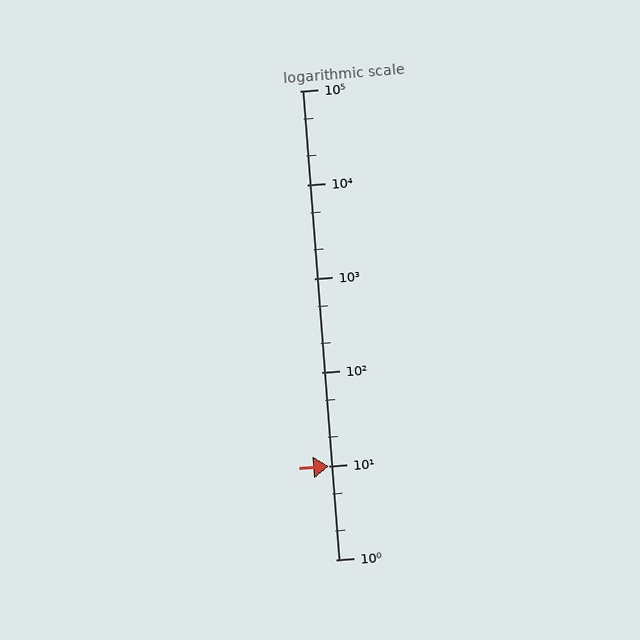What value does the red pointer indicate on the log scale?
The pointer indicates approximately 10.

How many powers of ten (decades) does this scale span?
The scale spans 5 decades, from 1 to 100000.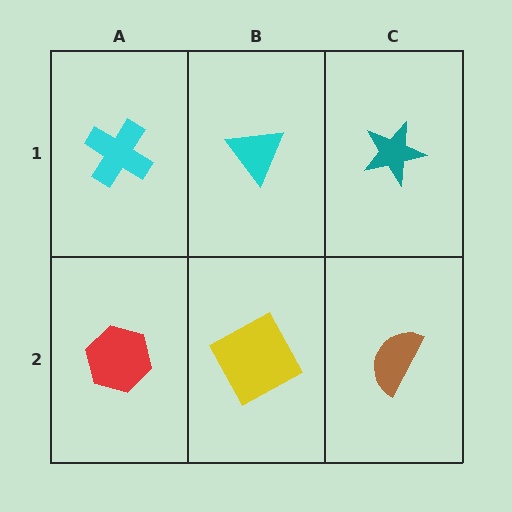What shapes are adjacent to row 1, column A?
A red hexagon (row 2, column A), a cyan triangle (row 1, column B).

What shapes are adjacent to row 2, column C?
A teal star (row 1, column C), a yellow square (row 2, column B).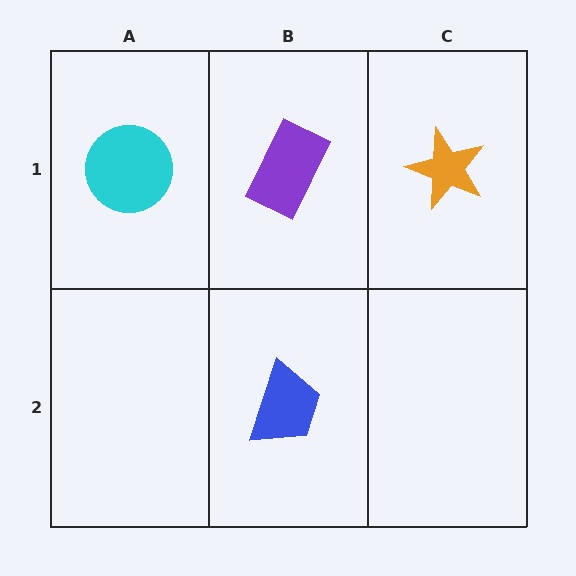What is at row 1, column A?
A cyan circle.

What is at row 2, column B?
A blue trapezoid.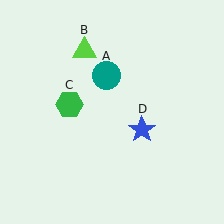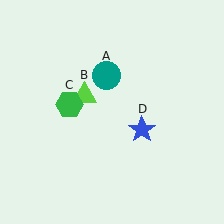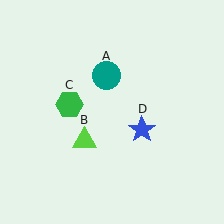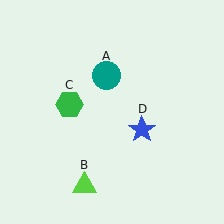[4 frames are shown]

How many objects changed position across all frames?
1 object changed position: lime triangle (object B).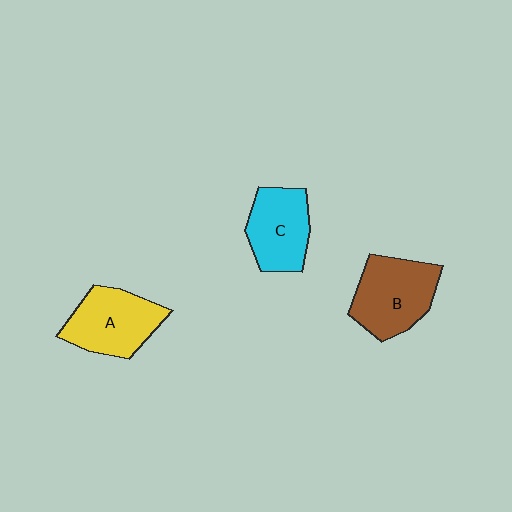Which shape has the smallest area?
Shape C (cyan).